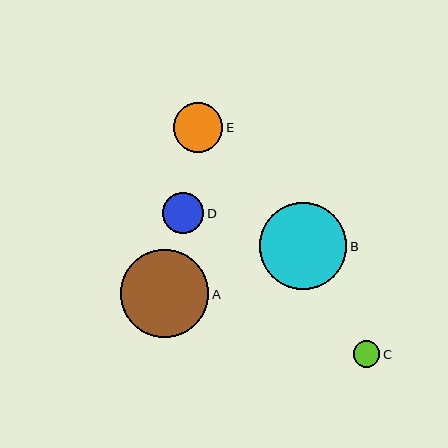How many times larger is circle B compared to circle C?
Circle B is approximately 3.3 times the size of circle C.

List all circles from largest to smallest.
From largest to smallest: A, B, E, D, C.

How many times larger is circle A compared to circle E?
Circle A is approximately 1.8 times the size of circle E.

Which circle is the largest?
Circle A is the largest with a size of approximately 88 pixels.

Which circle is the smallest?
Circle C is the smallest with a size of approximately 27 pixels.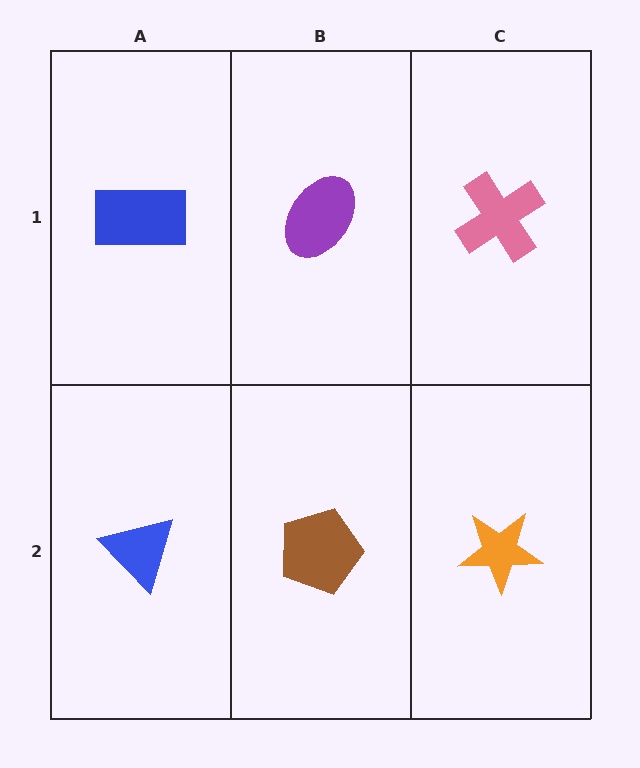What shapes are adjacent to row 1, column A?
A blue triangle (row 2, column A), a purple ellipse (row 1, column B).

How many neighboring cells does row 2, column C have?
2.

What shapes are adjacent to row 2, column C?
A pink cross (row 1, column C), a brown pentagon (row 2, column B).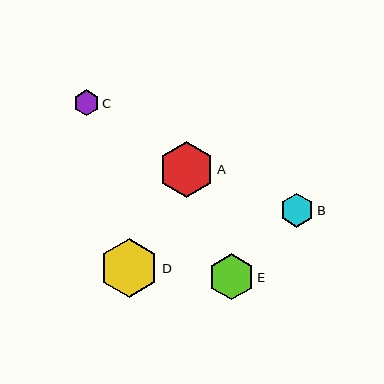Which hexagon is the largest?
Hexagon D is the largest with a size of approximately 59 pixels.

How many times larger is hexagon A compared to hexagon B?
Hexagon A is approximately 1.6 times the size of hexagon B.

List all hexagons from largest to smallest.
From largest to smallest: D, A, E, B, C.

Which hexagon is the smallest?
Hexagon C is the smallest with a size of approximately 26 pixels.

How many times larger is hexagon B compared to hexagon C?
Hexagon B is approximately 1.3 times the size of hexagon C.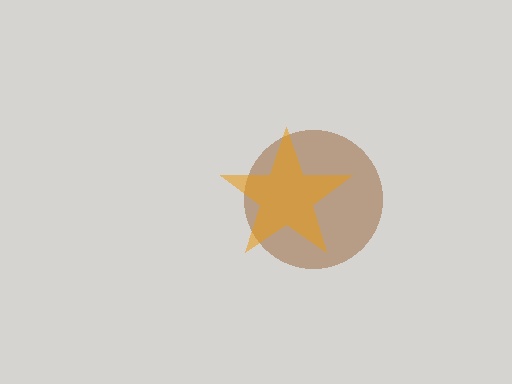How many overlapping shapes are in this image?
There are 2 overlapping shapes in the image.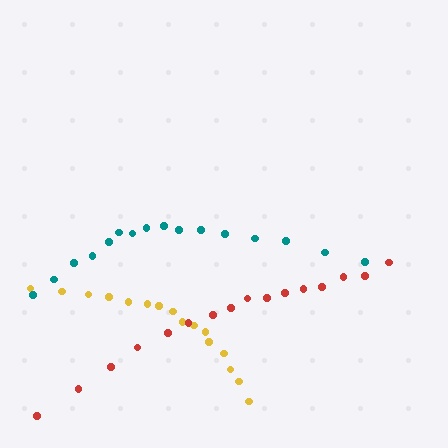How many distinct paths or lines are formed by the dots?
There are 3 distinct paths.